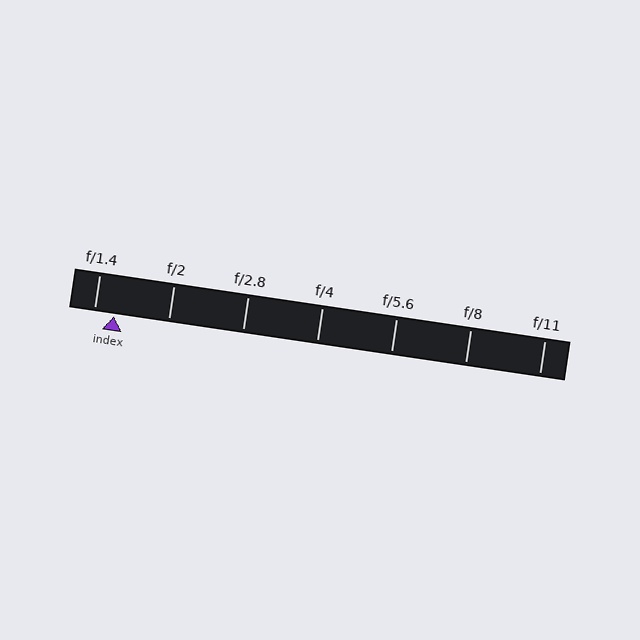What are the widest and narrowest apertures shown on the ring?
The widest aperture shown is f/1.4 and the narrowest is f/11.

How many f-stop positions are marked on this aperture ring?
There are 7 f-stop positions marked.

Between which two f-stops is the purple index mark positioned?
The index mark is between f/1.4 and f/2.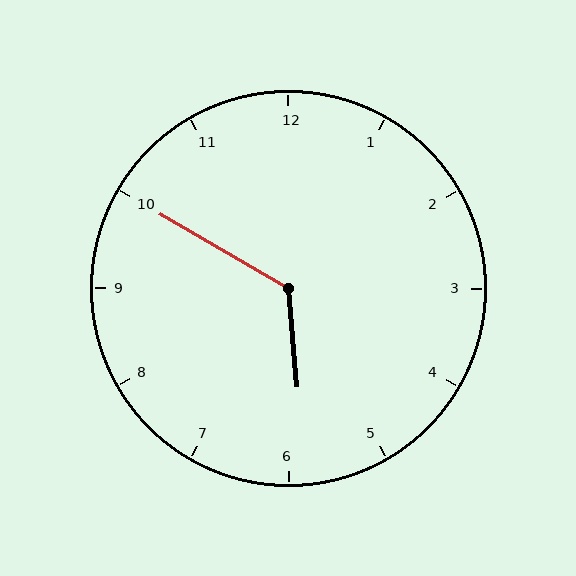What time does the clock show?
5:50.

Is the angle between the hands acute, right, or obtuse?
It is obtuse.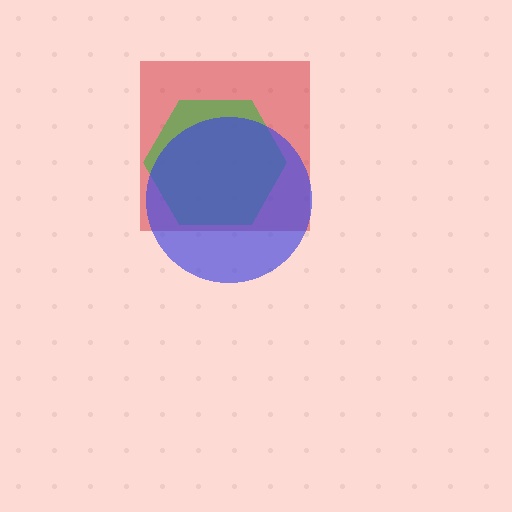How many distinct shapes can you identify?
There are 3 distinct shapes: a red square, a green hexagon, a blue circle.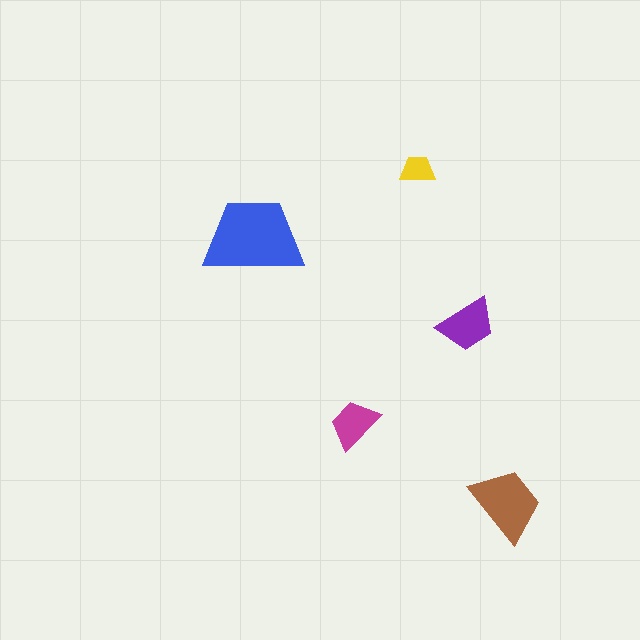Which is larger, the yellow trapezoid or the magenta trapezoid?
The magenta one.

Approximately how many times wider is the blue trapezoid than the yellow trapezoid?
About 3 times wider.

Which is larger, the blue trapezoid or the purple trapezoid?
The blue one.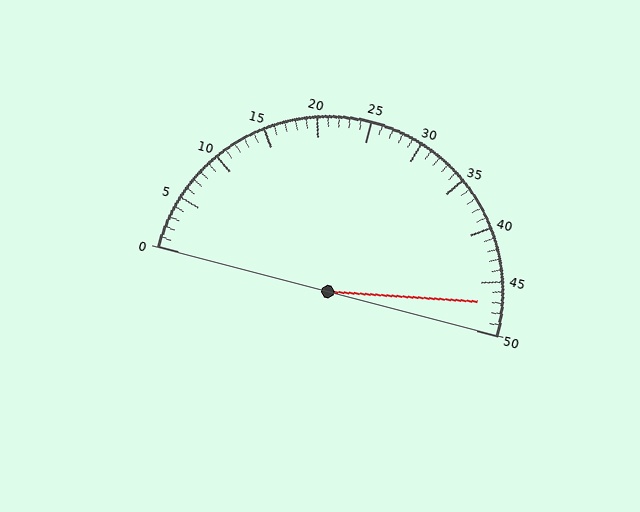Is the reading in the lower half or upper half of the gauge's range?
The reading is in the upper half of the range (0 to 50).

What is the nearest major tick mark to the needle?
The nearest major tick mark is 45.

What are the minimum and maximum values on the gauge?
The gauge ranges from 0 to 50.